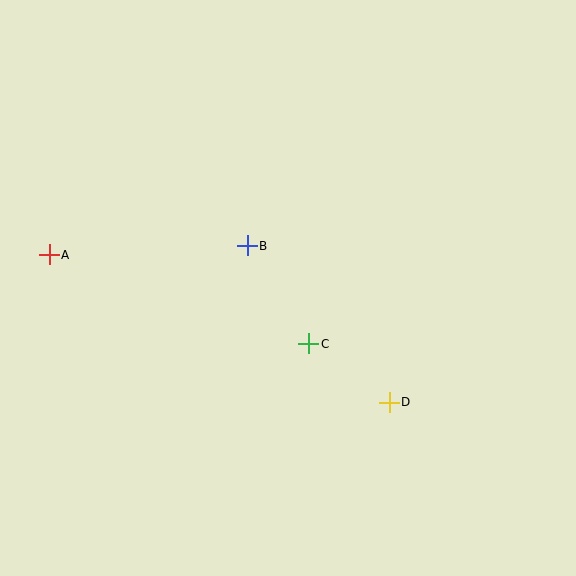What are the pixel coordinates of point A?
Point A is at (49, 255).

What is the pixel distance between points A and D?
The distance between A and D is 371 pixels.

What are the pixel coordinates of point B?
Point B is at (247, 246).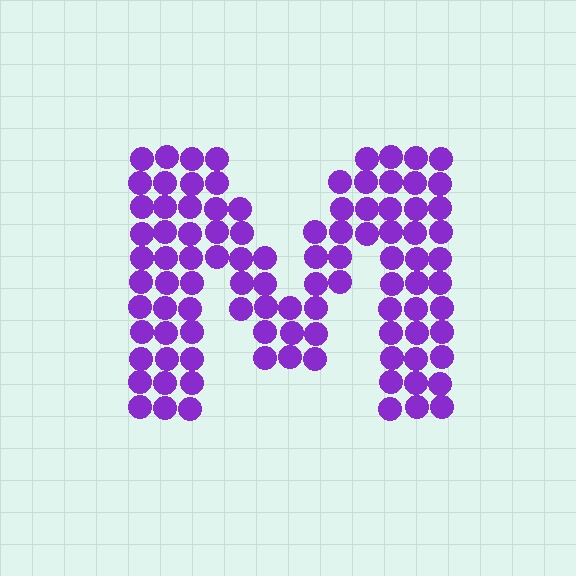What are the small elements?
The small elements are circles.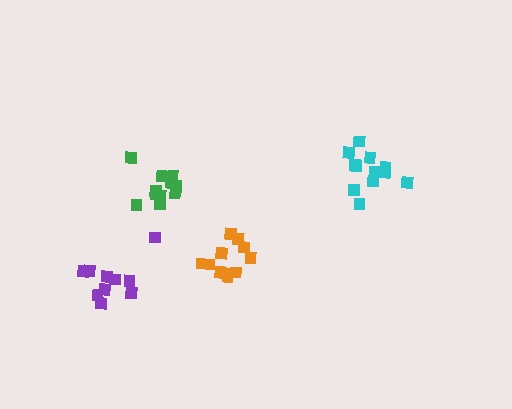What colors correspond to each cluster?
The clusters are colored: cyan, orange, green, purple.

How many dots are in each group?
Group 1: 12 dots, Group 2: 11 dots, Group 3: 13 dots, Group 4: 10 dots (46 total).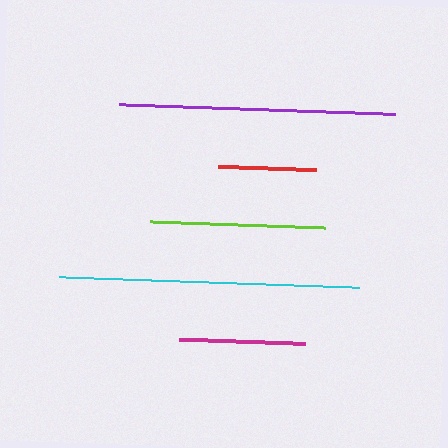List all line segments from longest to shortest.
From longest to shortest: cyan, purple, lime, magenta, red.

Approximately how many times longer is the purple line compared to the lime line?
The purple line is approximately 1.6 times the length of the lime line.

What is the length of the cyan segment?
The cyan segment is approximately 300 pixels long.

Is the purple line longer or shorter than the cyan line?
The cyan line is longer than the purple line.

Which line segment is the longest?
The cyan line is the longest at approximately 300 pixels.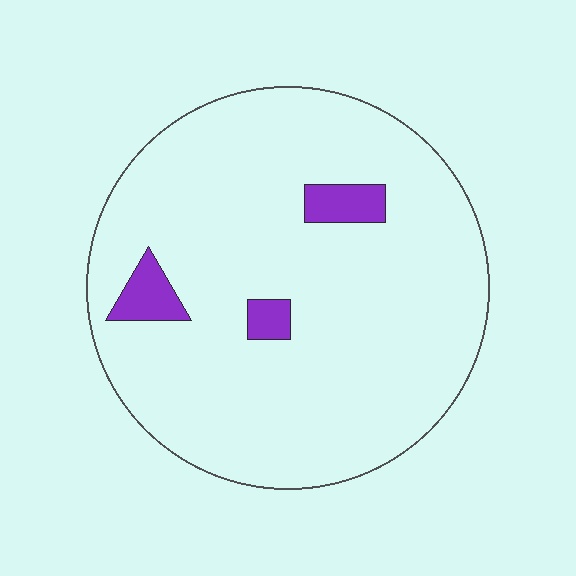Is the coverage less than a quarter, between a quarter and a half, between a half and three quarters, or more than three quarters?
Less than a quarter.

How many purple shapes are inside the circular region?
3.